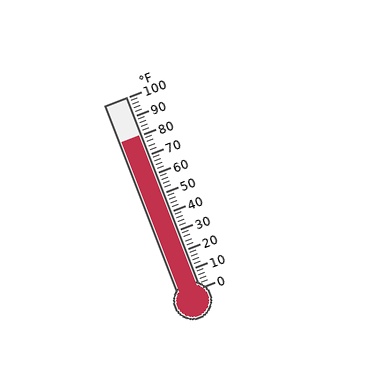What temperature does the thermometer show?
The thermometer shows approximately 80°F.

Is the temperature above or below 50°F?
The temperature is above 50°F.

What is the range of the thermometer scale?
The thermometer scale ranges from 0°F to 100°F.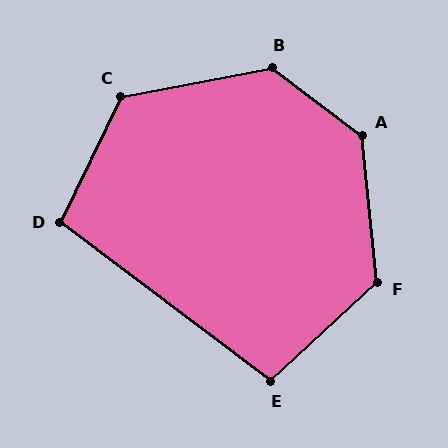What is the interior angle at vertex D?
Approximately 101 degrees (obtuse).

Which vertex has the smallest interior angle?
E, at approximately 100 degrees.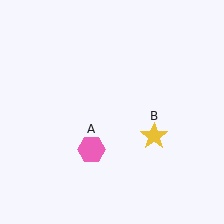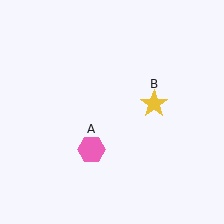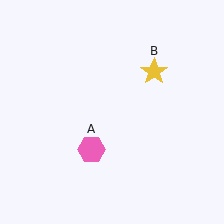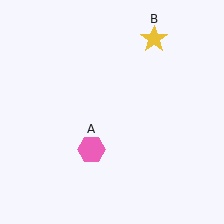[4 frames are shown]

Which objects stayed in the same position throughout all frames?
Pink hexagon (object A) remained stationary.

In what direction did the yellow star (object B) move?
The yellow star (object B) moved up.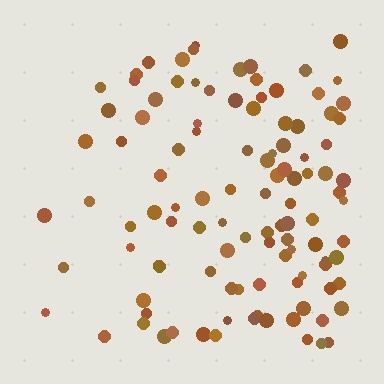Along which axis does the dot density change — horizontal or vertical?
Horizontal.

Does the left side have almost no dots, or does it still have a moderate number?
Still a moderate number, just noticeably fewer than the right.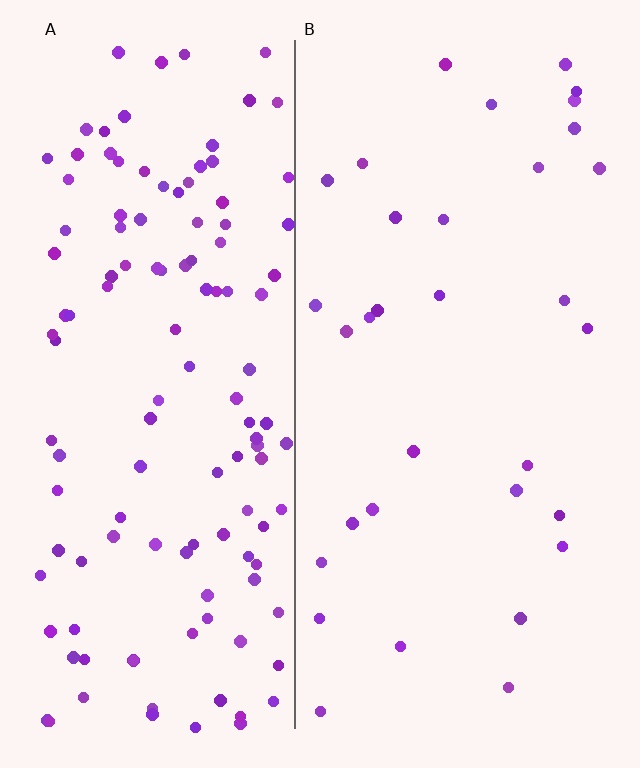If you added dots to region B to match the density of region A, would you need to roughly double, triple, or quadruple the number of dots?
Approximately quadruple.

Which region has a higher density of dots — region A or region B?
A (the left).